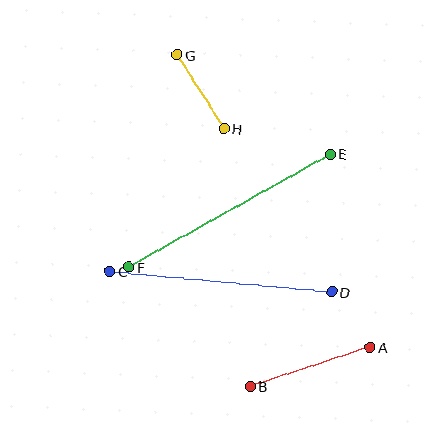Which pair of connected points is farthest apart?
Points E and F are farthest apart.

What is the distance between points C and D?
The distance is approximately 223 pixels.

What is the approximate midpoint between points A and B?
The midpoint is at approximately (310, 367) pixels.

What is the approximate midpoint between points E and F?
The midpoint is at approximately (230, 211) pixels.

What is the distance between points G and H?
The distance is approximately 88 pixels.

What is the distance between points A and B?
The distance is approximately 126 pixels.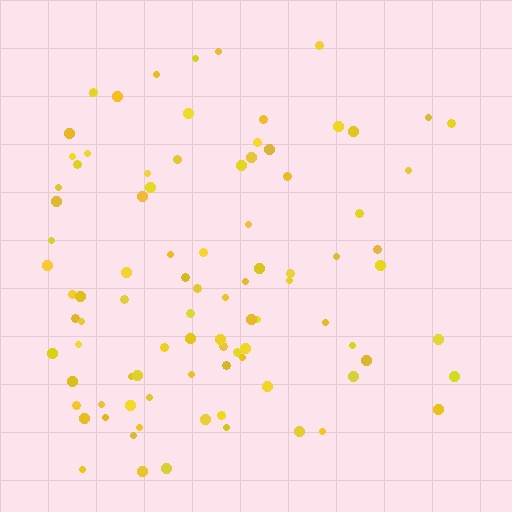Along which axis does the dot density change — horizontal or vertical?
Horizontal.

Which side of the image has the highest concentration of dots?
The left.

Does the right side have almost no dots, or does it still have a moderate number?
Still a moderate number, just noticeably fewer than the left.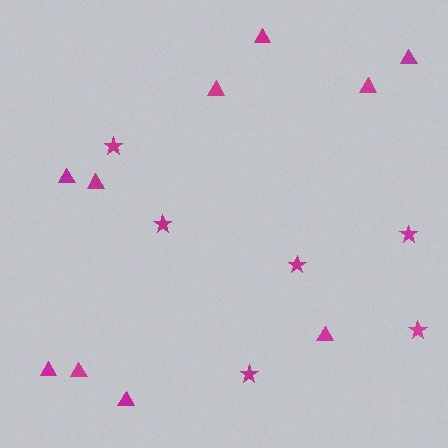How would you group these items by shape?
There are 2 groups: one group of stars (6) and one group of triangles (10).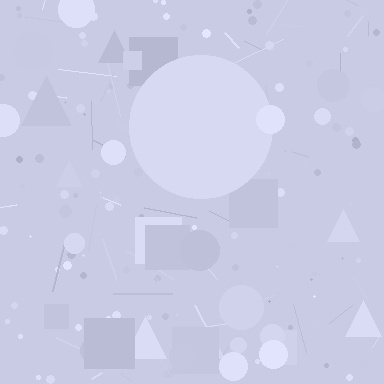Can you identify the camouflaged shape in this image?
The camouflaged shape is a circle.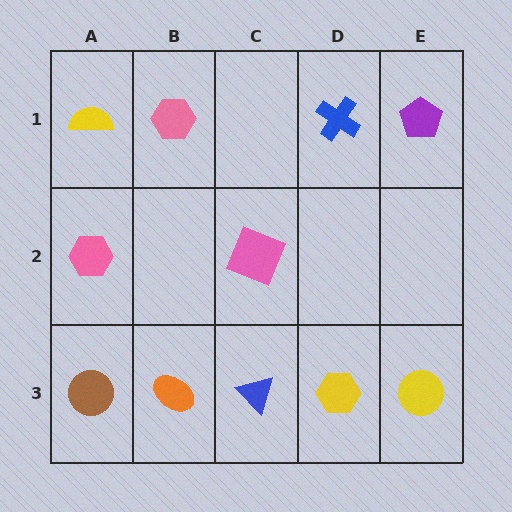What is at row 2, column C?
A pink square.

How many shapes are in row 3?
5 shapes.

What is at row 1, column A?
A yellow semicircle.